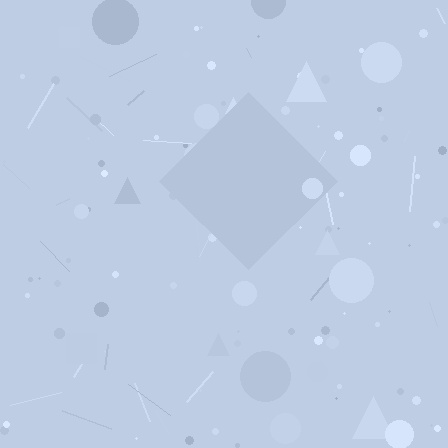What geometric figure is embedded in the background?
A diamond is embedded in the background.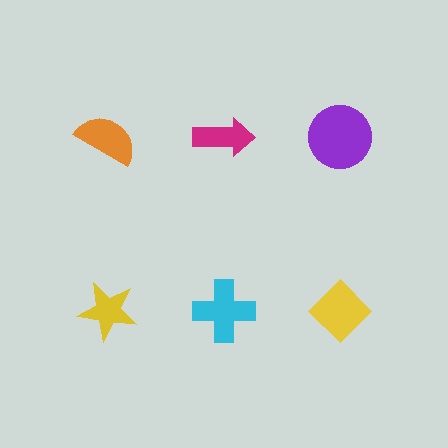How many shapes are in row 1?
3 shapes.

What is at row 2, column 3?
A yellow diamond.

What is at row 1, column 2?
A magenta arrow.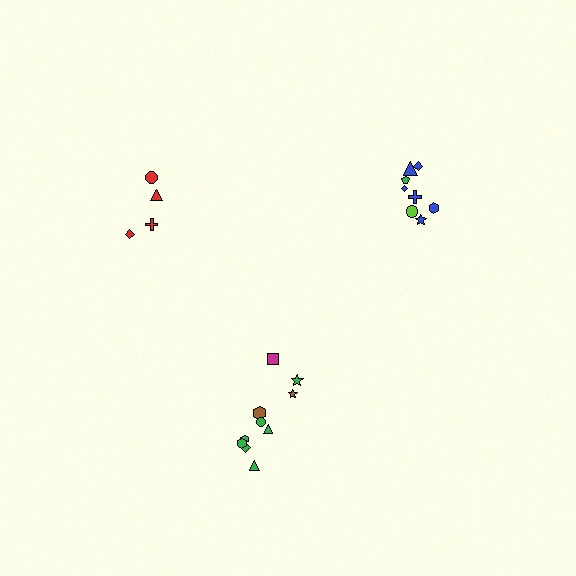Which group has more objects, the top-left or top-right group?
The top-right group.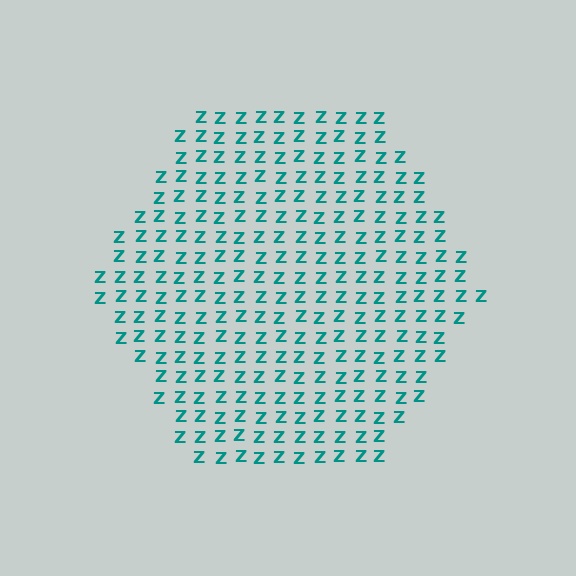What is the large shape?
The large shape is a hexagon.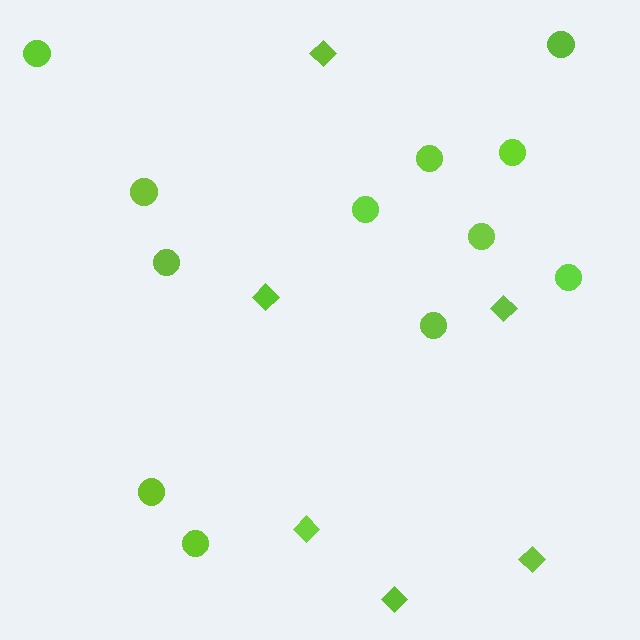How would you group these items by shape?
There are 2 groups: one group of diamonds (6) and one group of circles (12).